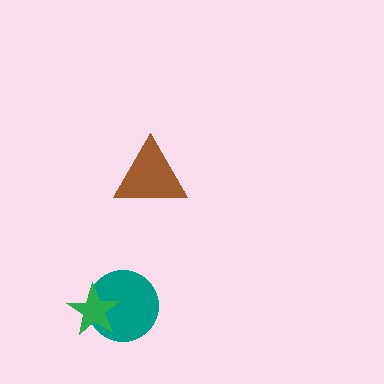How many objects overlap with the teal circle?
1 object overlaps with the teal circle.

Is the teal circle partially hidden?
Yes, it is partially covered by another shape.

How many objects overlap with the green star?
1 object overlaps with the green star.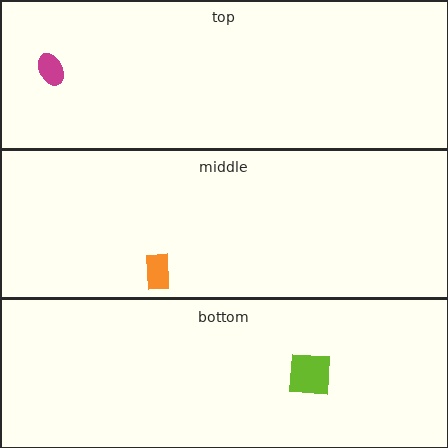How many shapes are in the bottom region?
1.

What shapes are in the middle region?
The orange rectangle.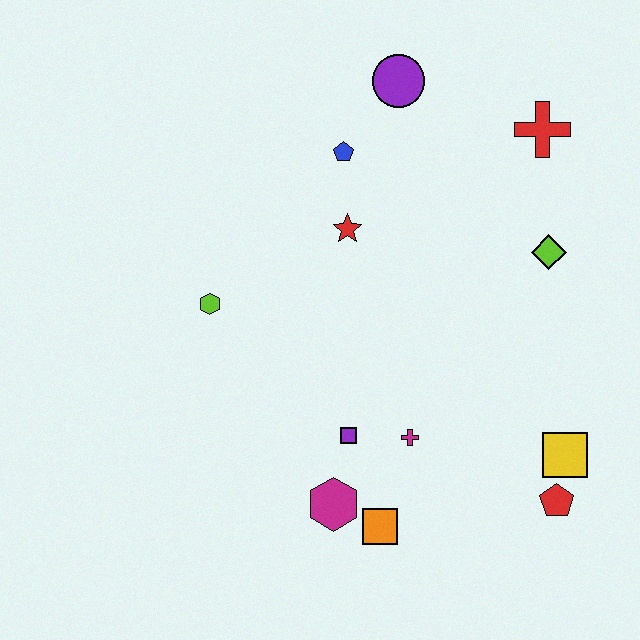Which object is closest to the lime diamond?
The red cross is closest to the lime diamond.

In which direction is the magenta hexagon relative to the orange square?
The magenta hexagon is to the left of the orange square.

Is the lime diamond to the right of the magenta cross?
Yes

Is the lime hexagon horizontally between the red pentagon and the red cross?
No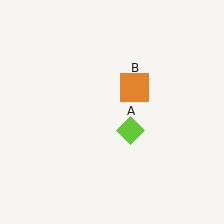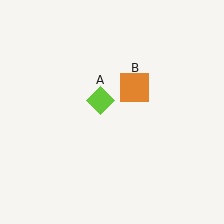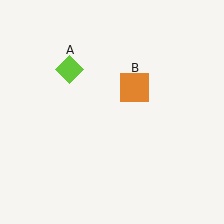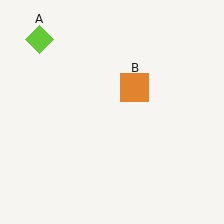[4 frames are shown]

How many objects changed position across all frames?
1 object changed position: lime diamond (object A).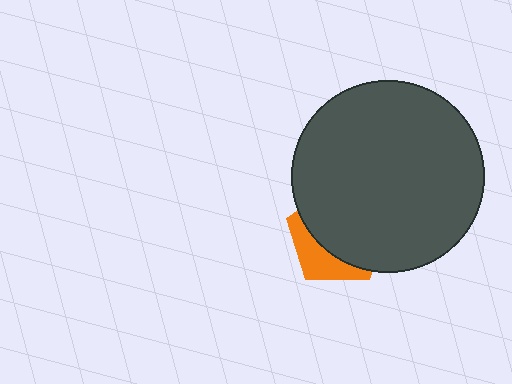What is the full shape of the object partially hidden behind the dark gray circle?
The partially hidden object is an orange pentagon.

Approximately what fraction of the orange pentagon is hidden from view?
Roughly 69% of the orange pentagon is hidden behind the dark gray circle.